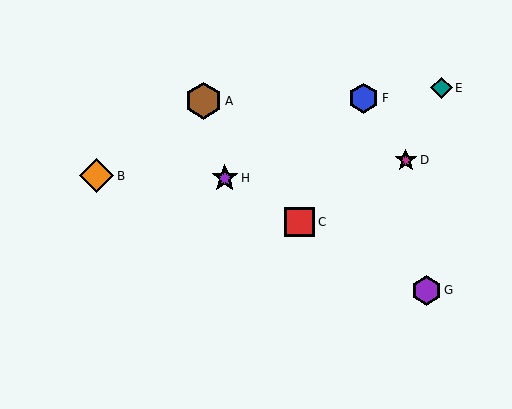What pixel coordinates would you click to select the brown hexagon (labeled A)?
Click at (203, 101) to select the brown hexagon A.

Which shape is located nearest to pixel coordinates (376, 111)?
The blue hexagon (labeled F) at (364, 98) is nearest to that location.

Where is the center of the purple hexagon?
The center of the purple hexagon is at (426, 290).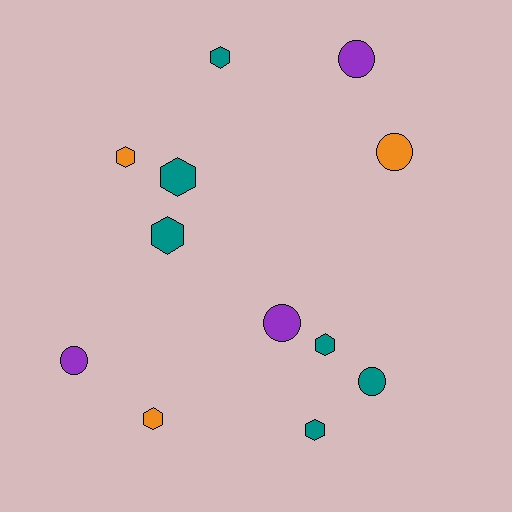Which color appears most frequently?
Teal, with 6 objects.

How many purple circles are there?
There are 3 purple circles.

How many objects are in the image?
There are 12 objects.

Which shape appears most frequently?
Hexagon, with 7 objects.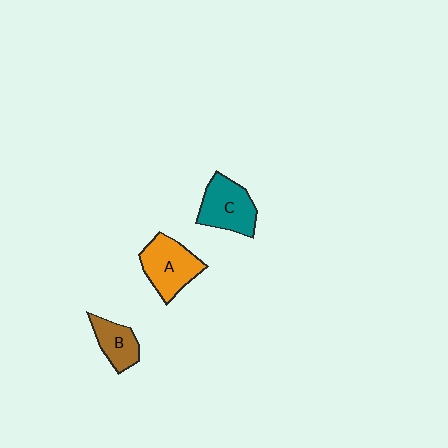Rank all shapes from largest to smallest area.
From largest to smallest: A (orange), C (teal), B (brown).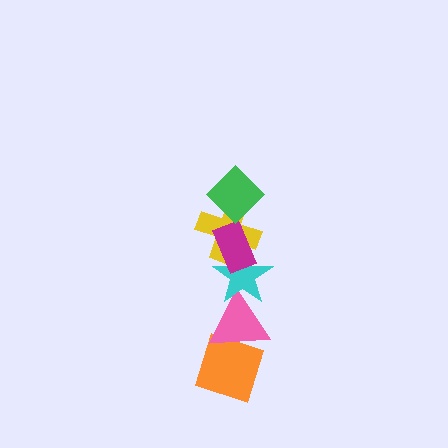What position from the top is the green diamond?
The green diamond is 1st from the top.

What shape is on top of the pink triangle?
The cyan star is on top of the pink triangle.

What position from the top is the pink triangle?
The pink triangle is 5th from the top.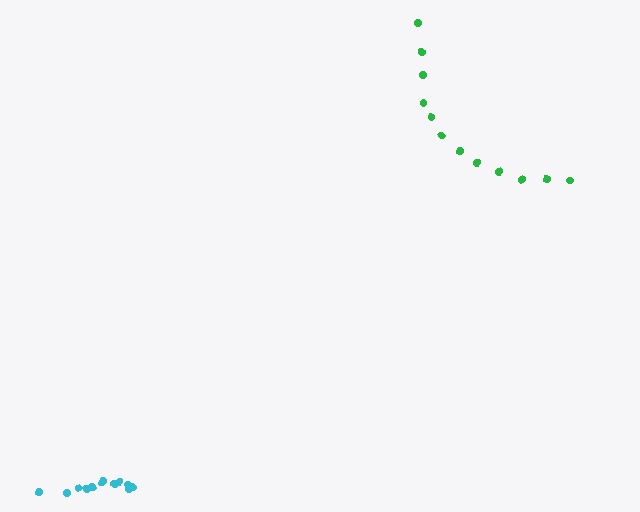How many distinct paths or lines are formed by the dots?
There are 2 distinct paths.